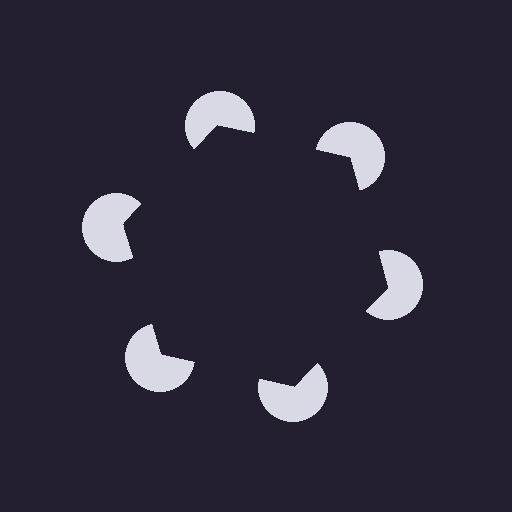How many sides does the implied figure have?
6 sides.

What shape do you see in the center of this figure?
An illusory hexagon — its edges are inferred from the aligned wedge cuts in the pac-man discs, not physically drawn.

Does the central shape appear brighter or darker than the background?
It typically appears slightly darker than the background, even though no actual brightness change is drawn.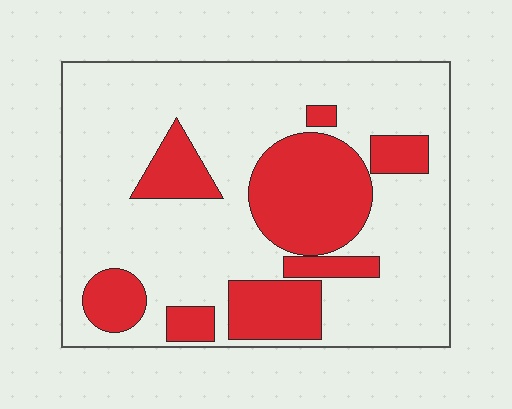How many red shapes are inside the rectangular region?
8.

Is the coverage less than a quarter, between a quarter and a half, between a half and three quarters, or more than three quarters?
Between a quarter and a half.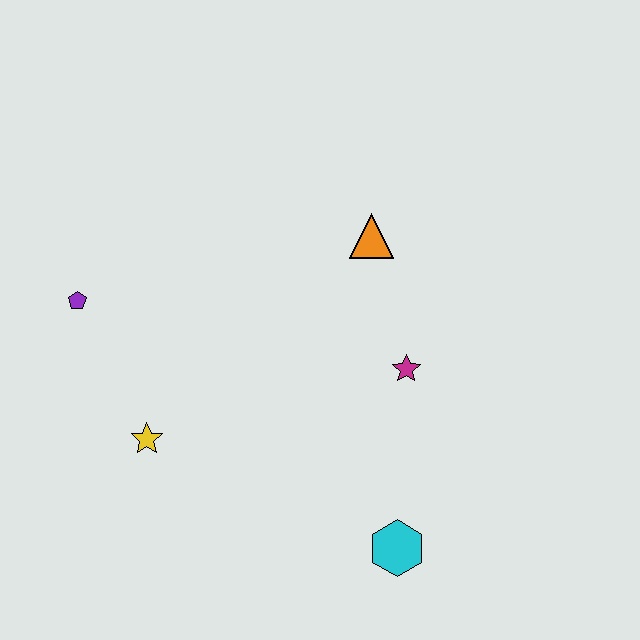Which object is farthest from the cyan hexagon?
The purple pentagon is farthest from the cyan hexagon.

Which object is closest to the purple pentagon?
The yellow star is closest to the purple pentagon.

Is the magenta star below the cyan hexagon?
No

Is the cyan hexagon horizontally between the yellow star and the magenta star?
Yes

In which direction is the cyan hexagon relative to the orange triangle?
The cyan hexagon is below the orange triangle.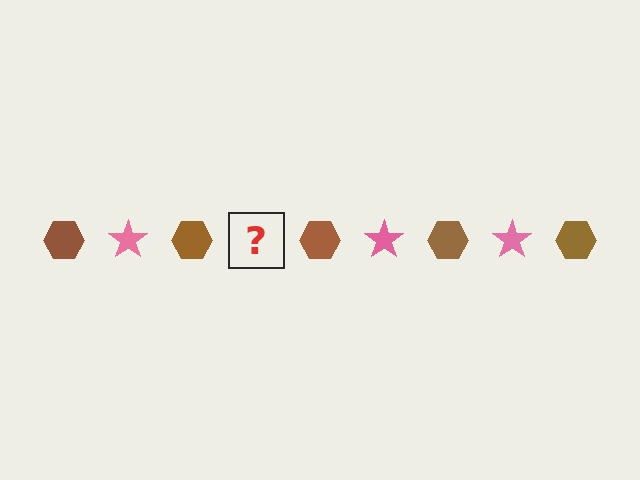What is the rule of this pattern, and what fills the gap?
The rule is that the pattern alternates between brown hexagon and pink star. The gap should be filled with a pink star.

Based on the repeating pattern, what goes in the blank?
The blank should be a pink star.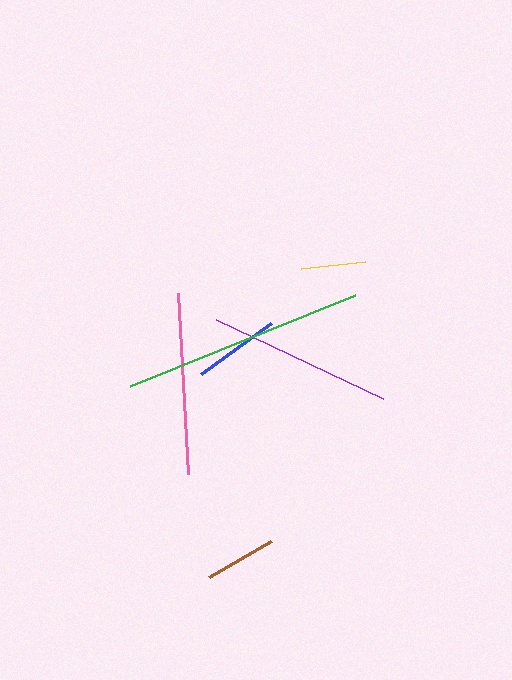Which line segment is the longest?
The green line is the longest at approximately 243 pixels.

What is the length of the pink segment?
The pink segment is approximately 181 pixels long.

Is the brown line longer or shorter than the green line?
The green line is longer than the brown line.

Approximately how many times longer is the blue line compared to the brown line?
The blue line is approximately 1.2 times the length of the brown line.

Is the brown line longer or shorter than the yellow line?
The brown line is longer than the yellow line.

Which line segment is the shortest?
The yellow line is the shortest at approximately 64 pixels.